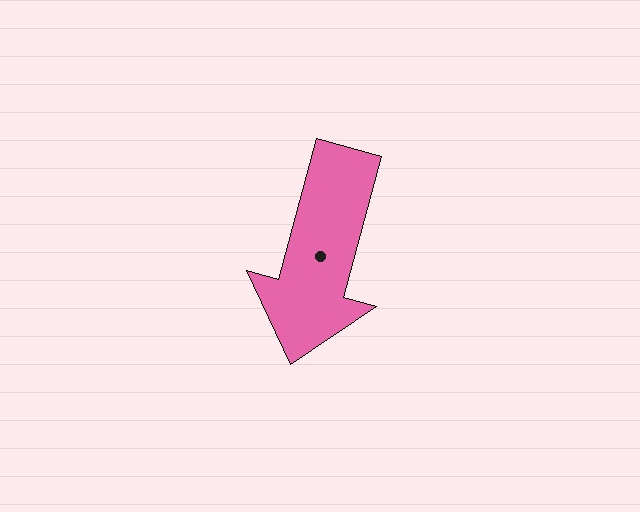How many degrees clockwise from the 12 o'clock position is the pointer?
Approximately 195 degrees.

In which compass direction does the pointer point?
South.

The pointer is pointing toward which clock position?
Roughly 7 o'clock.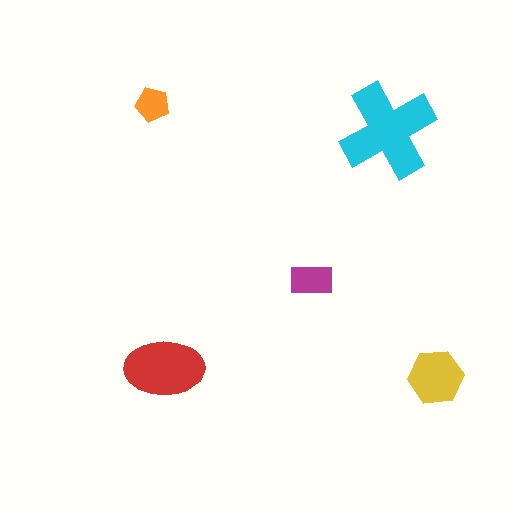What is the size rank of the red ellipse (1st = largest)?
2nd.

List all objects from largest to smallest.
The cyan cross, the red ellipse, the yellow hexagon, the magenta rectangle, the orange pentagon.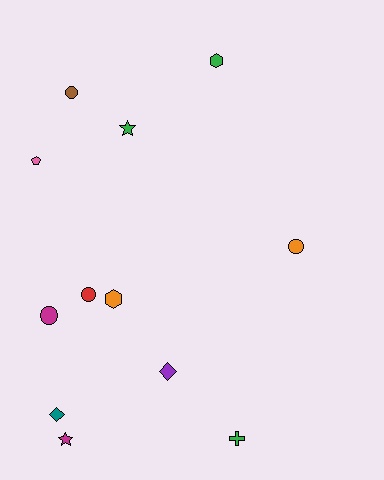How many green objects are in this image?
There are 3 green objects.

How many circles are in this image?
There are 4 circles.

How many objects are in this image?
There are 12 objects.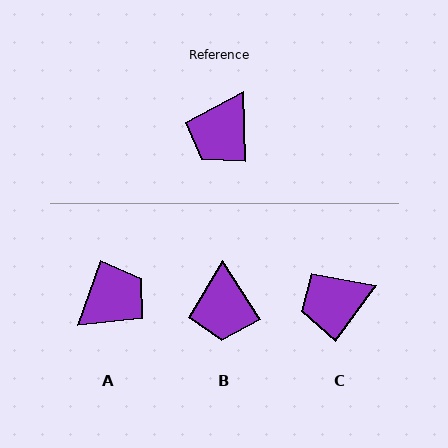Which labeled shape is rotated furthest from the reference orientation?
A, about 159 degrees away.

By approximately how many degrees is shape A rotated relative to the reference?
Approximately 159 degrees counter-clockwise.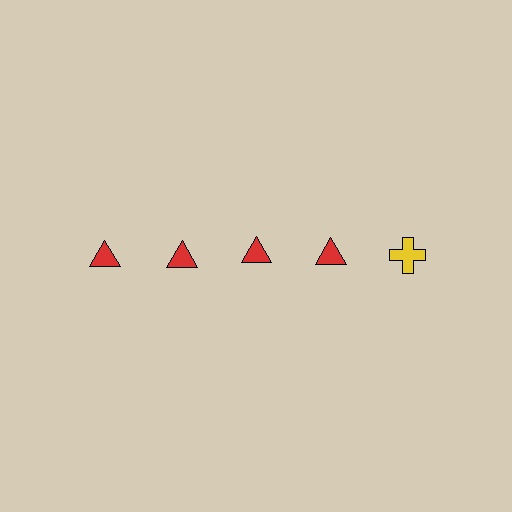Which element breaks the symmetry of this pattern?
The yellow cross in the top row, rightmost column breaks the symmetry. All other shapes are red triangles.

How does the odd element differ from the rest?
It differs in both color (yellow instead of red) and shape (cross instead of triangle).